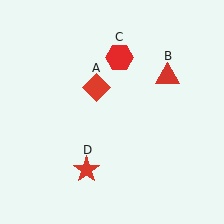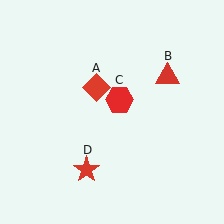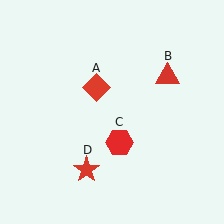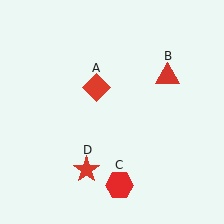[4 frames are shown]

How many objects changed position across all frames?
1 object changed position: red hexagon (object C).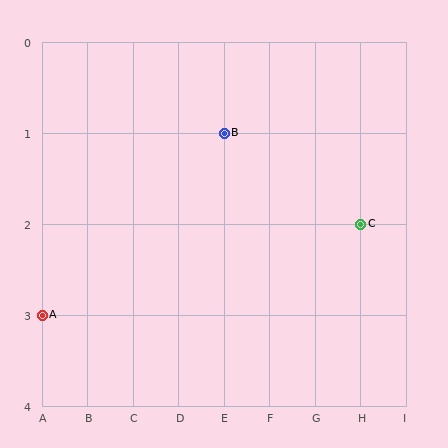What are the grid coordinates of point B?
Point B is at grid coordinates (E, 1).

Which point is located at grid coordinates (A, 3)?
Point A is at (A, 3).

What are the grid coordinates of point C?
Point C is at grid coordinates (H, 2).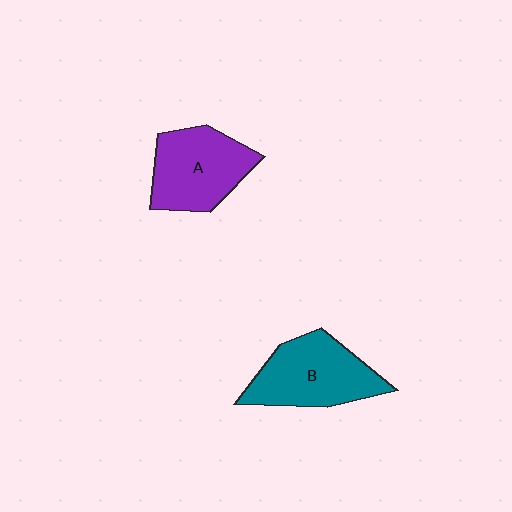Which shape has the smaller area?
Shape A (purple).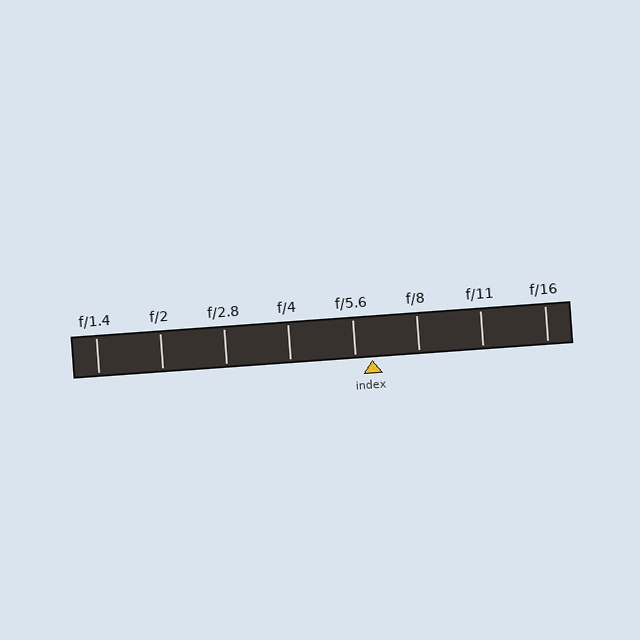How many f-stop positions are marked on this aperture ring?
There are 8 f-stop positions marked.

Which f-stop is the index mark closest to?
The index mark is closest to f/5.6.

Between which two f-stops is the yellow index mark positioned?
The index mark is between f/5.6 and f/8.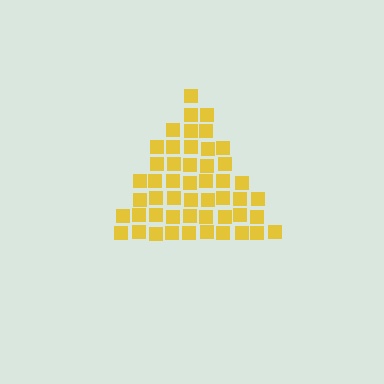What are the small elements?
The small elements are squares.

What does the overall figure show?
The overall figure shows a triangle.